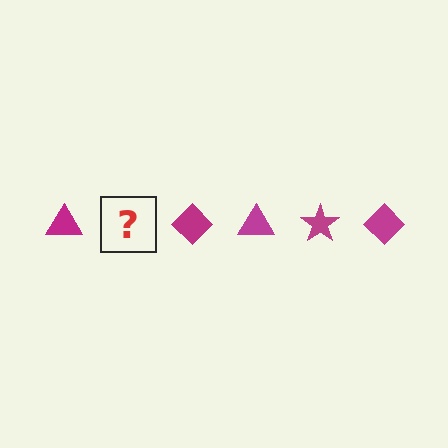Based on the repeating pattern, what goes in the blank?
The blank should be a magenta star.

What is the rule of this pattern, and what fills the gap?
The rule is that the pattern cycles through triangle, star, diamond shapes in magenta. The gap should be filled with a magenta star.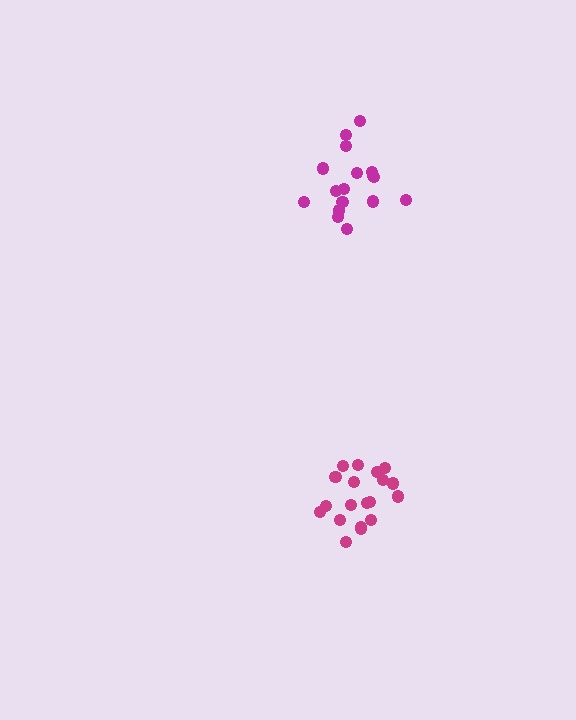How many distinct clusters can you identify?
There are 2 distinct clusters.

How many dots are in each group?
Group 1: 19 dots, Group 2: 17 dots (36 total).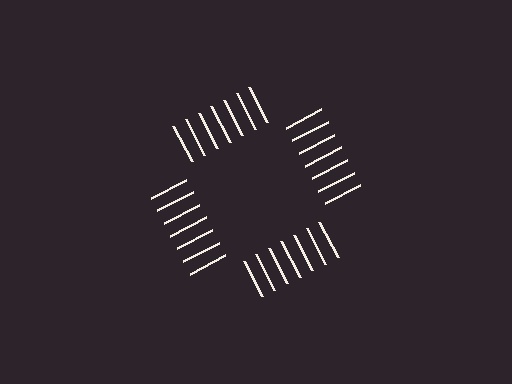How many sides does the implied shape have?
4 sides — the line-ends trace a square.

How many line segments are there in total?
28 — 7 along each of the 4 edges.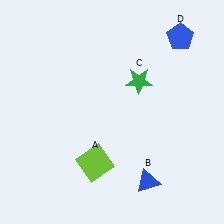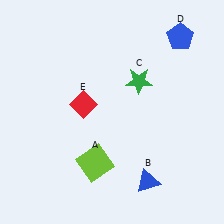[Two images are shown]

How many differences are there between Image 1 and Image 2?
There is 1 difference between the two images.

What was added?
A red diamond (E) was added in Image 2.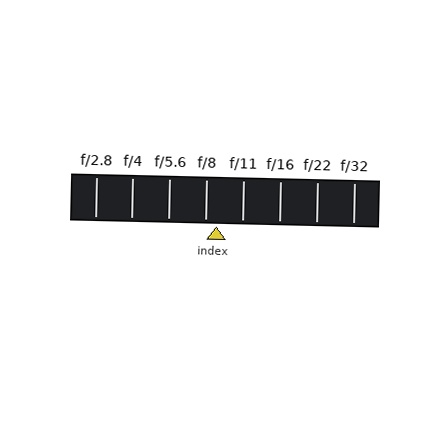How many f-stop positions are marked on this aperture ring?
There are 8 f-stop positions marked.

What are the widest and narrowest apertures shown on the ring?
The widest aperture shown is f/2.8 and the narrowest is f/32.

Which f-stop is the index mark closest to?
The index mark is closest to f/8.